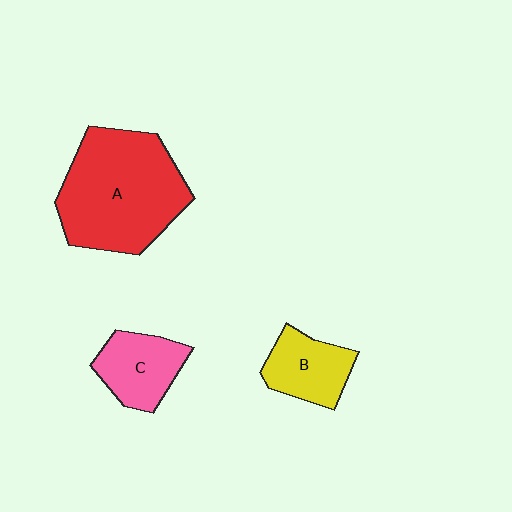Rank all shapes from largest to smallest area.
From largest to smallest: A (red), C (pink), B (yellow).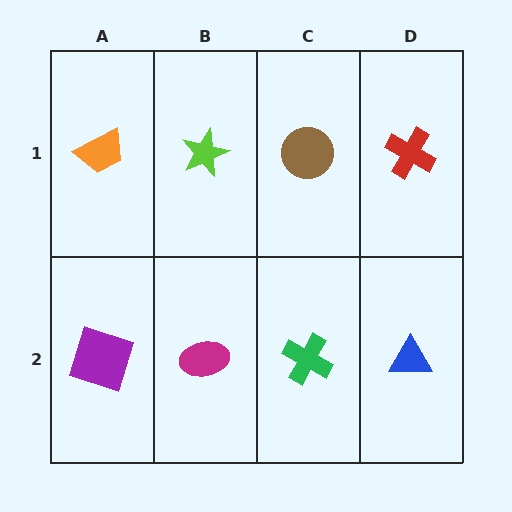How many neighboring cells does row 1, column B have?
3.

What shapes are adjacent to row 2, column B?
A lime star (row 1, column B), a purple square (row 2, column A), a green cross (row 2, column C).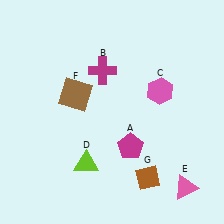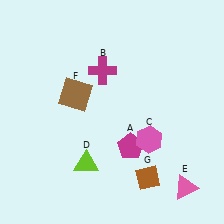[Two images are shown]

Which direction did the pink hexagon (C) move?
The pink hexagon (C) moved down.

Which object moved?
The pink hexagon (C) moved down.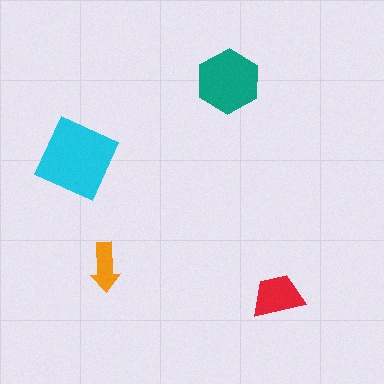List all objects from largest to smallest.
The cyan square, the teal hexagon, the red trapezoid, the orange arrow.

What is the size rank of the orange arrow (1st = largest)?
4th.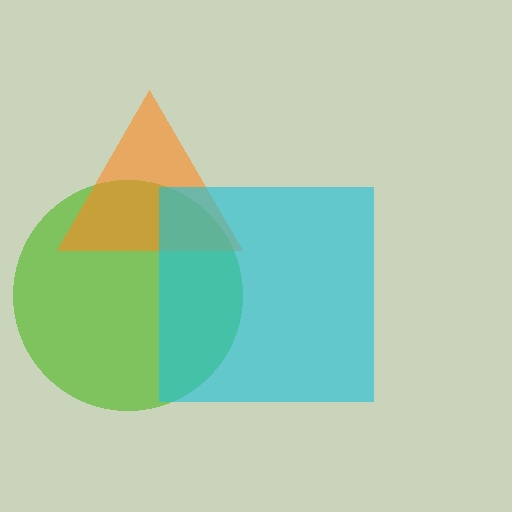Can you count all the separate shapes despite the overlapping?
Yes, there are 3 separate shapes.